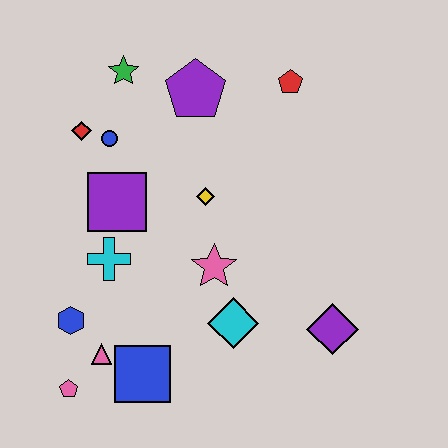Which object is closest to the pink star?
The cyan diamond is closest to the pink star.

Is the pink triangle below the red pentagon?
Yes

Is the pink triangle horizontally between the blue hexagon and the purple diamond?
Yes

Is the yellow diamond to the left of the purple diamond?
Yes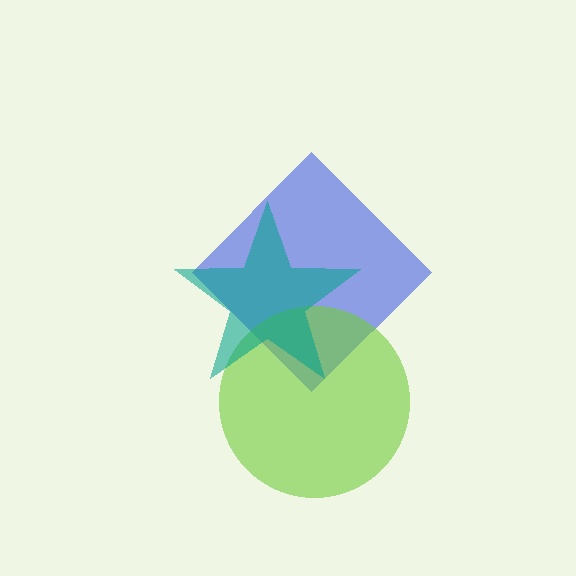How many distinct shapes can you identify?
There are 3 distinct shapes: a blue diamond, a lime circle, a teal star.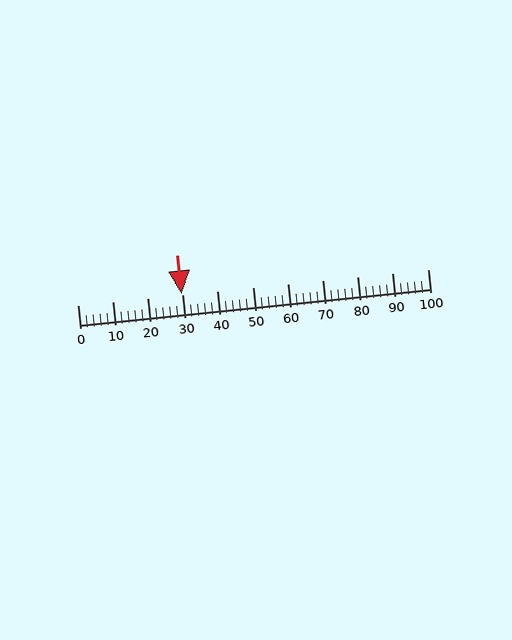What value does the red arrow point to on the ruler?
The red arrow points to approximately 30.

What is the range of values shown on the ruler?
The ruler shows values from 0 to 100.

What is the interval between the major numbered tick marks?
The major tick marks are spaced 10 units apart.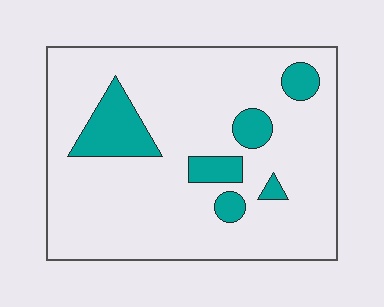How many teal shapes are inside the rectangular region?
6.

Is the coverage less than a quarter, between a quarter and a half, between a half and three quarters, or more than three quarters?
Less than a quarter.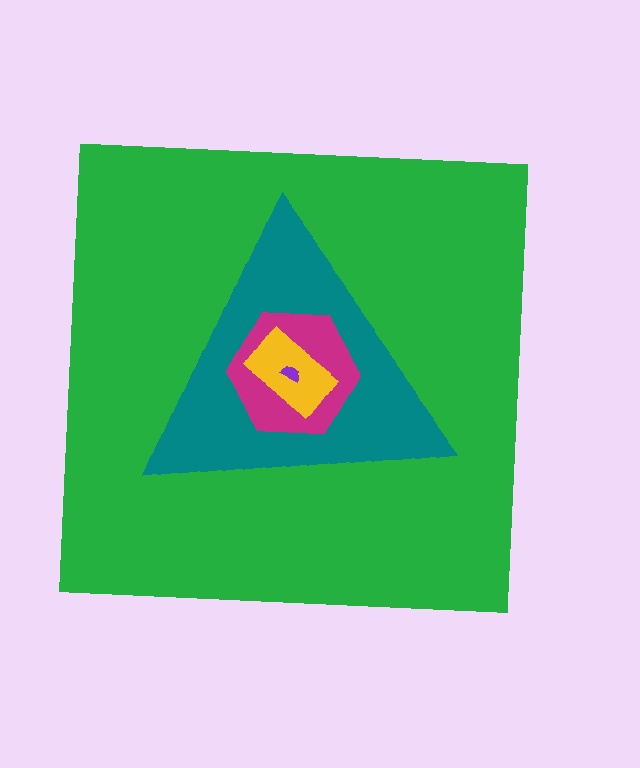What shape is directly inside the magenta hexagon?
The yellow rectangle.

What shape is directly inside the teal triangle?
The magenta hexagon.